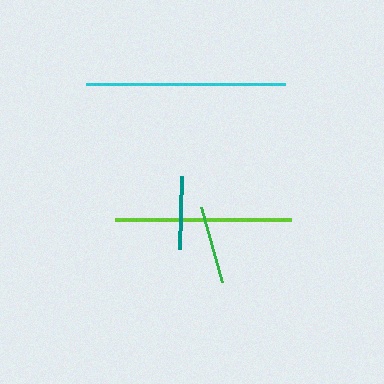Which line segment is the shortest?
The teal line is the shortest at approximately 73 pixels.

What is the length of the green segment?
The green segment is approximately 77 pixels long.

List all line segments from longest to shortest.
From longest to shortest: cyan, lime, green, teal.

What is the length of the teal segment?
The teal segment is approximately 73 pixels long.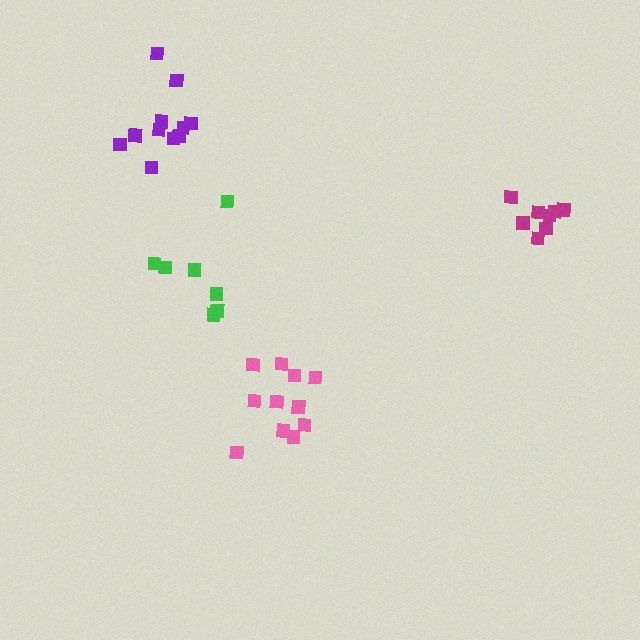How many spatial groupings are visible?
There are 4 spatial groupings.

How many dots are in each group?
Group 1: 11 dots, Group 2: 11 dots, Group 3: 7 dots, Group 4: 8 dots (37 total).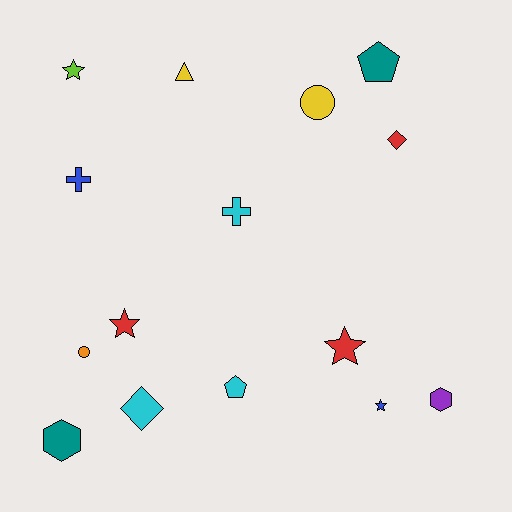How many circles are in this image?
There are 2 circles.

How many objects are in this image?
There are 15 objects.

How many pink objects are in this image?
There are no pink objects.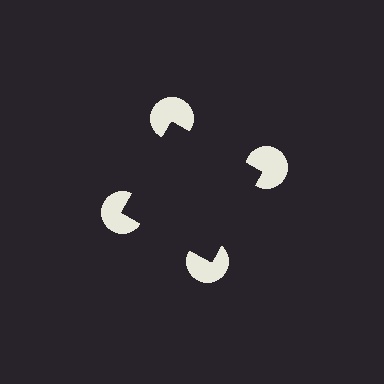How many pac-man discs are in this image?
There are 4 — one at each vertex of the illusory square.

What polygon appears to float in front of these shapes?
An illusory square — its edges are inferred from the aligned wedge cuts in the pac-man discs, not physically drawn.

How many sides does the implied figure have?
4 sides.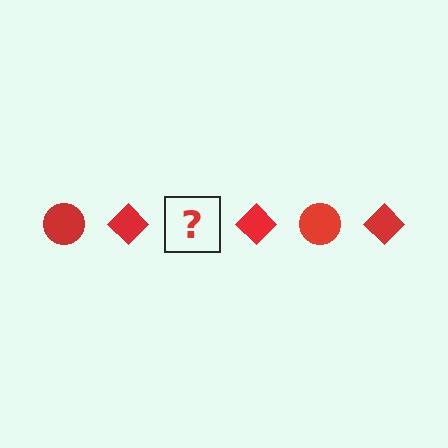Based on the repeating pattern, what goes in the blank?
The blank should be a red circle.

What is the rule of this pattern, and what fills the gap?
The rule is that the pattern cycles through circle, diamond shapes in red. The gap should be filled with a red circle.